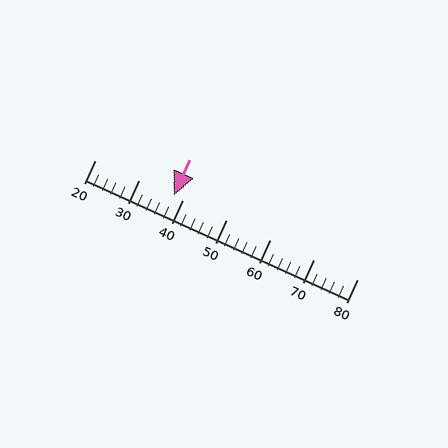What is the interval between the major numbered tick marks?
The major tick marks are spaced 10 units apart.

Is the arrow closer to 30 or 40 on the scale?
The arrow is closer to 40.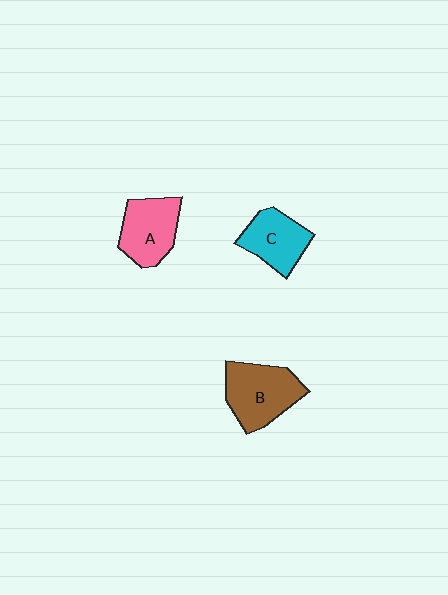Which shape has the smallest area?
Shape C (cyan).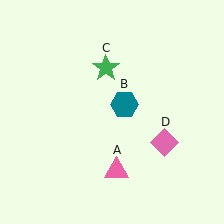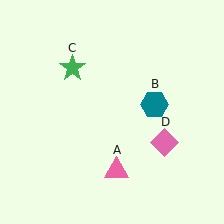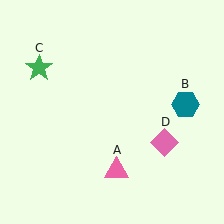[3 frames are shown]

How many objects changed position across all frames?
2 objects changed position: teal hexagon (object B), green star (object C).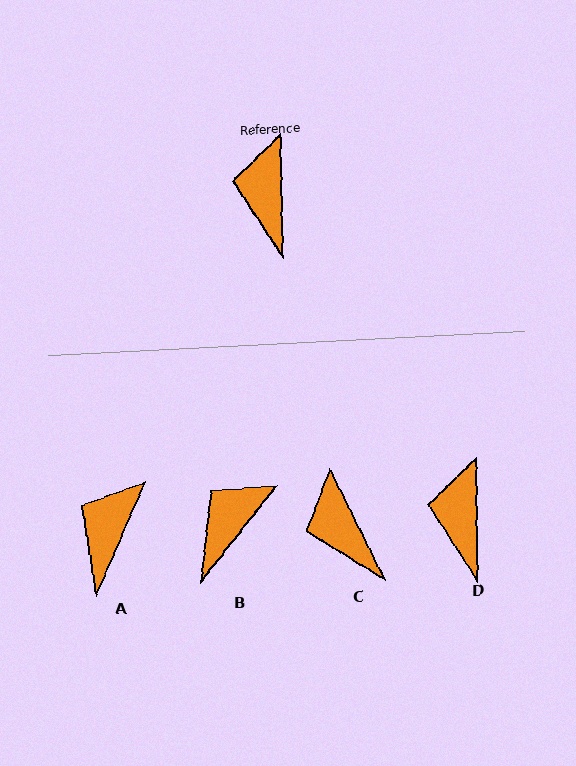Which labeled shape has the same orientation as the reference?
D.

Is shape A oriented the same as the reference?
No, it is off by about 24 degrees.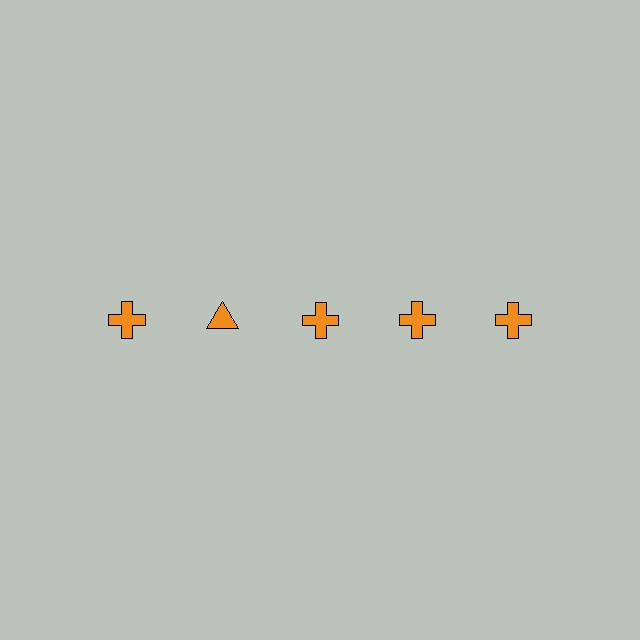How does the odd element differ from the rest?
It has a different shape: triangle instead of cross.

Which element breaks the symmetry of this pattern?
The orange triangle in the top row, second from left column breaks the symmetry. All other shapes are orange crosses.